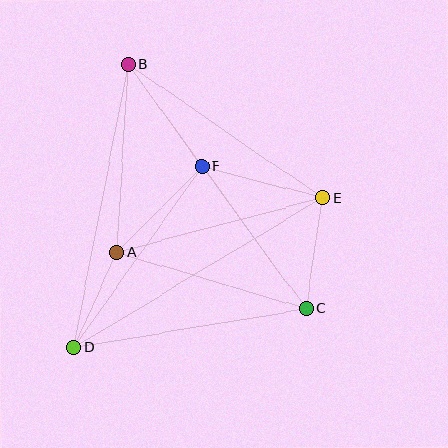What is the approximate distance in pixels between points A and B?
The distance between A and B is approximately 189 pixels.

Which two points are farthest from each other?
Points B and C are farthest from each other.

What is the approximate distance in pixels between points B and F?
The distance between B and F is approximately 126 pixels.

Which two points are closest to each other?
Points A and D are closest to each other.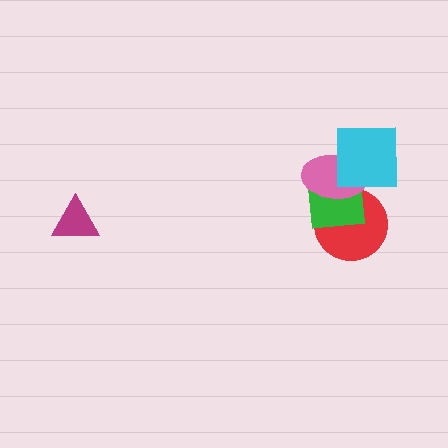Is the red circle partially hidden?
Yes, it is partially covered by another shape.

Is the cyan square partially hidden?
No, no other shape covers it.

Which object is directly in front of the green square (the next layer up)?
The pink ellipse is directly in front of the green square.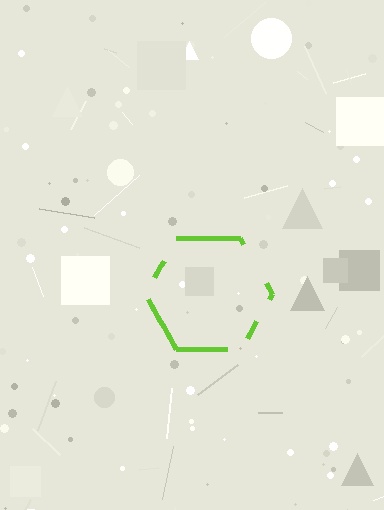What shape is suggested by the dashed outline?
The dashed outline suggests a hexagon.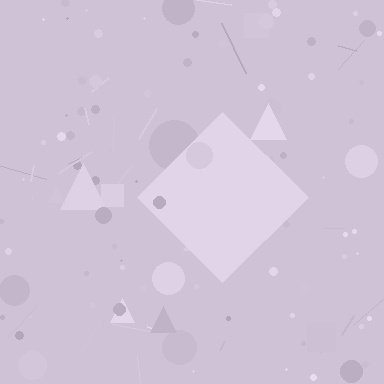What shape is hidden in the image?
A diamond is hidden in the image.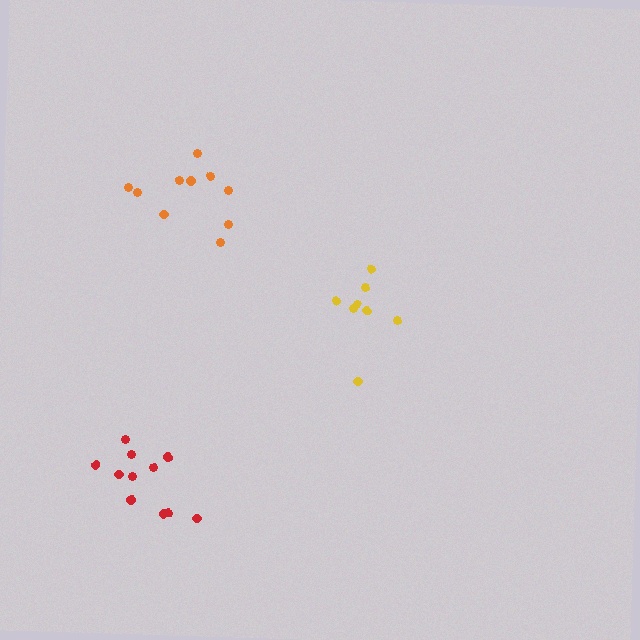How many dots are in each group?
Group 1: 8 dots, Group 2: 10 dots, Group 3: 11 dots (29 total).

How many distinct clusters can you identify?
There are 3 distinct clusters.